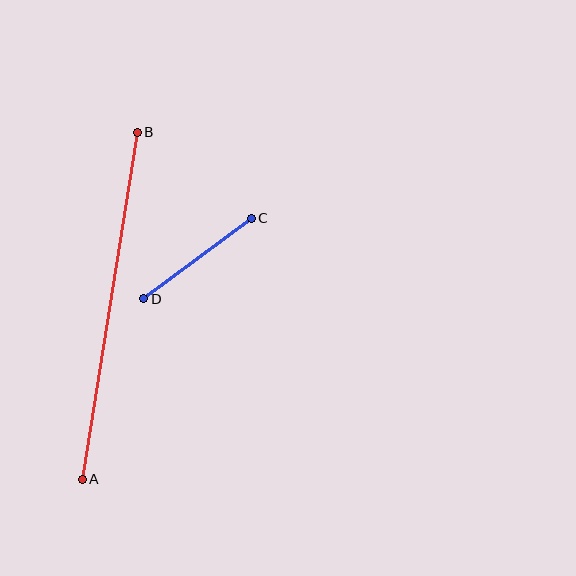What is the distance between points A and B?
The distance is approximately 352 pixels.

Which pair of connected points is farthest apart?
Points A and B are farthest apart.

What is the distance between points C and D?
The distance is approximately 134 pixels.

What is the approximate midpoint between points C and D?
The midpoint is at approximately (197, 259) pixels.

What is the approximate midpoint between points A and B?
The midpoint is at approximately (110, 306) pixels.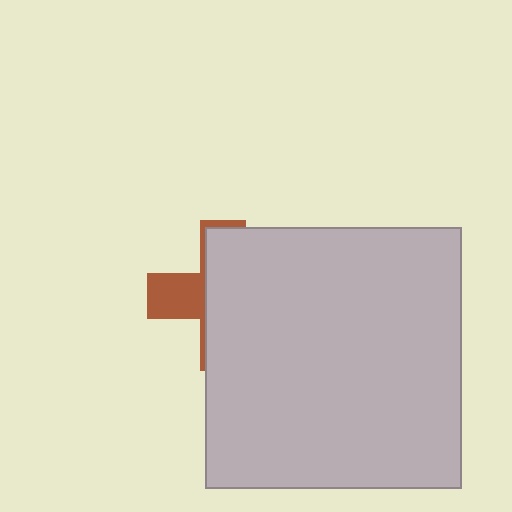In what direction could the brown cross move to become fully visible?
The brown cross could move left. That would shift it out from behind the light gray rectangle entirely.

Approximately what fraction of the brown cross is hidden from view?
Roughly 69% of the brown cross is hidden behind the light gray rectangle.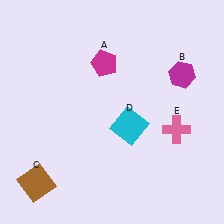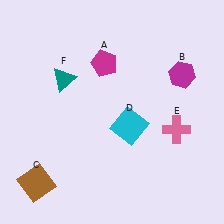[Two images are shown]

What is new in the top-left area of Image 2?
A teal triangle (F) was added in the top-left area of Image 2.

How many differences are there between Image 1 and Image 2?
There is 1 difference between the two images.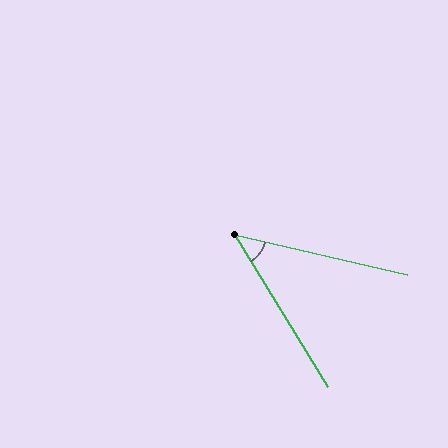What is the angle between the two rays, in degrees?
Approximately 45 degrees.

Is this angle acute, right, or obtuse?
It is acute.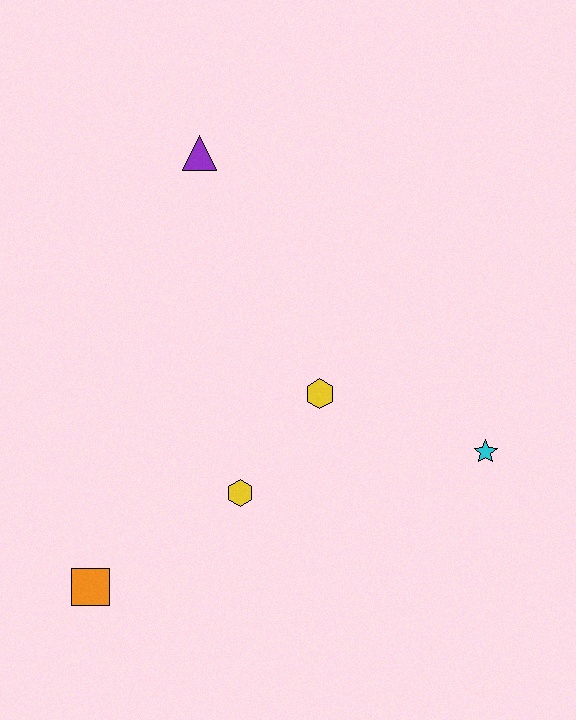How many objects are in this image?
There are 5 objects.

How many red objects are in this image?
There are no red objects.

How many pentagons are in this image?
There are no pentagons.